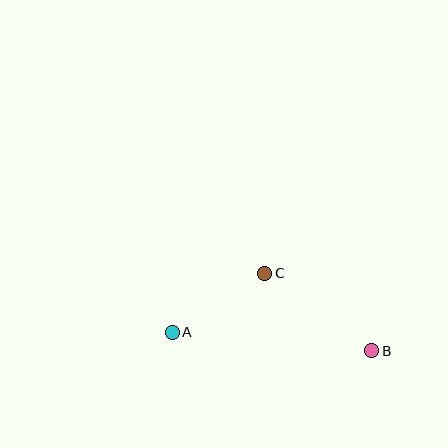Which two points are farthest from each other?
Points A and B are farthest from each other.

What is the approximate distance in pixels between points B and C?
The distance between B and C is approximately 132 pixels.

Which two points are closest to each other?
Points A and C are closest to each other.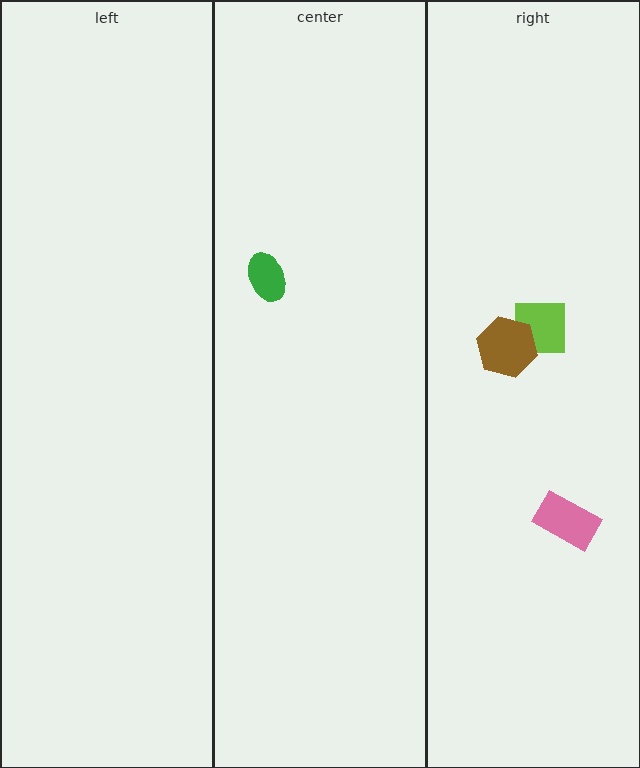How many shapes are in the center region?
1.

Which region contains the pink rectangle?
The right region.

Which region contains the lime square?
The right region.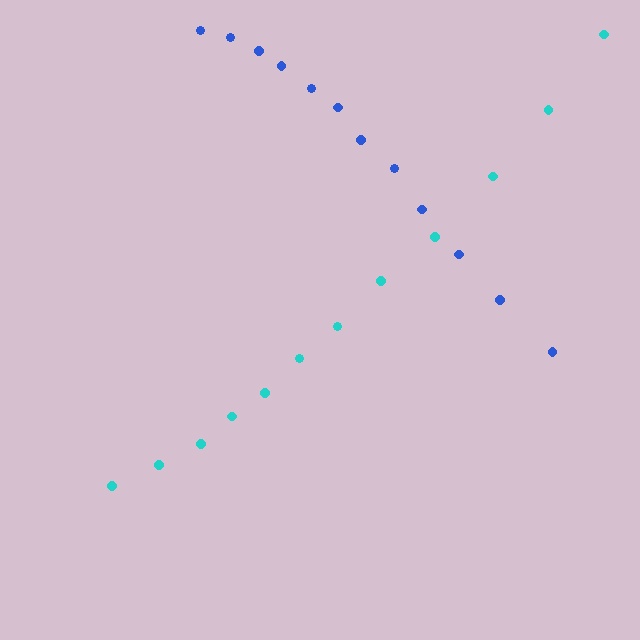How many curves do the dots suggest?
There are 2 distinct paths.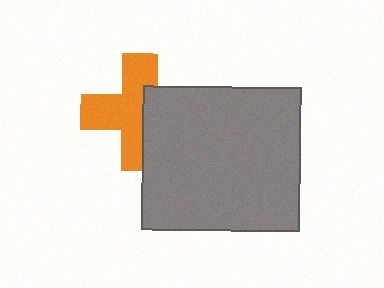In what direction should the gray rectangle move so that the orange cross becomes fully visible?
The gray rectangle should move right. That is the shortest direction to clear the overlap and leave the orange cross fully visible.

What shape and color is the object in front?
The object in front is a gray rectangle.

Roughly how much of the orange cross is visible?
About half of it is visible (roughly 61%).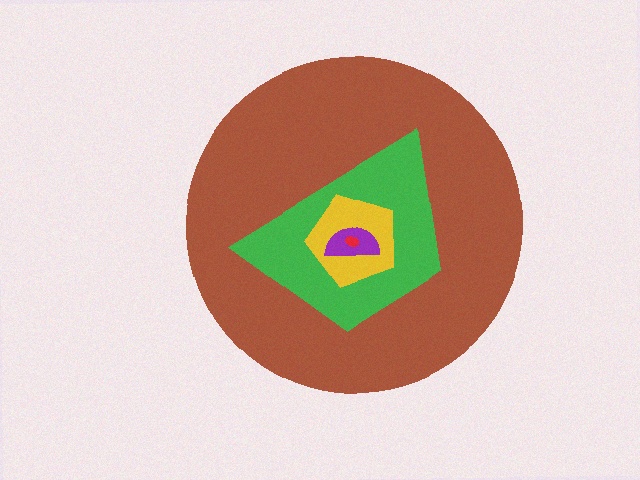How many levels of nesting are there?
5.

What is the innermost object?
The red ellipse.